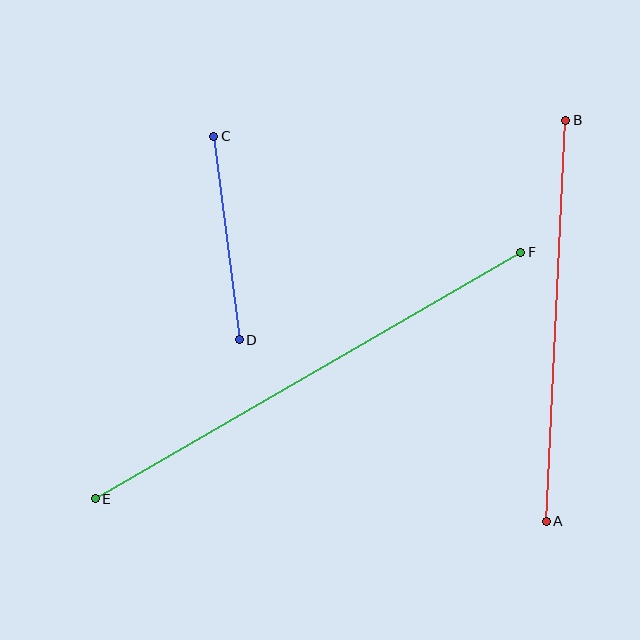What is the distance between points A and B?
The distance is approximately 401 pixels.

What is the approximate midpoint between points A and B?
The midpoint is at approximately (556, 321) pixels.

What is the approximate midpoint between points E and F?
The midpoint is at approximately (308, 375) pixels.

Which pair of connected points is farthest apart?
Points E and F are farthest apart.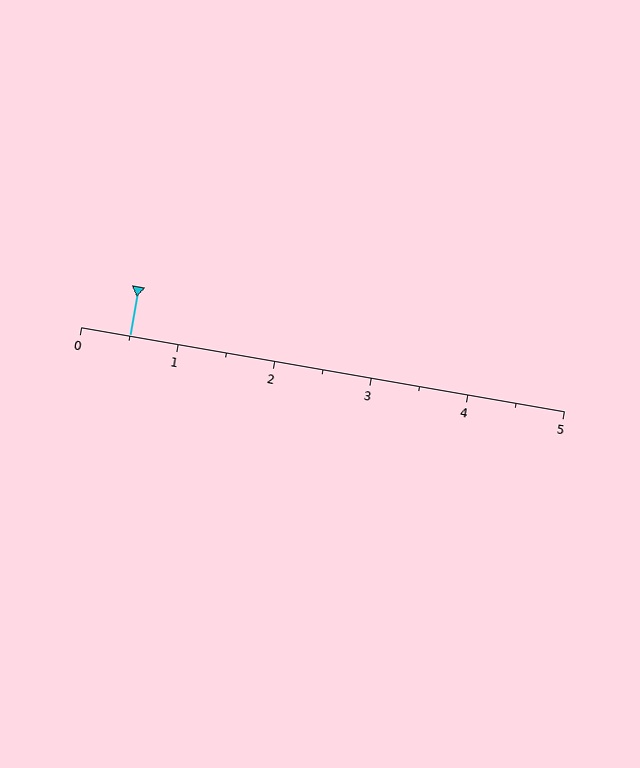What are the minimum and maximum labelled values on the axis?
The axis runs from 0 to 5.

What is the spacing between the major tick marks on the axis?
The major ticks are spaced 1 apart.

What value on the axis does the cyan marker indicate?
The marker indicates approximately 0.5.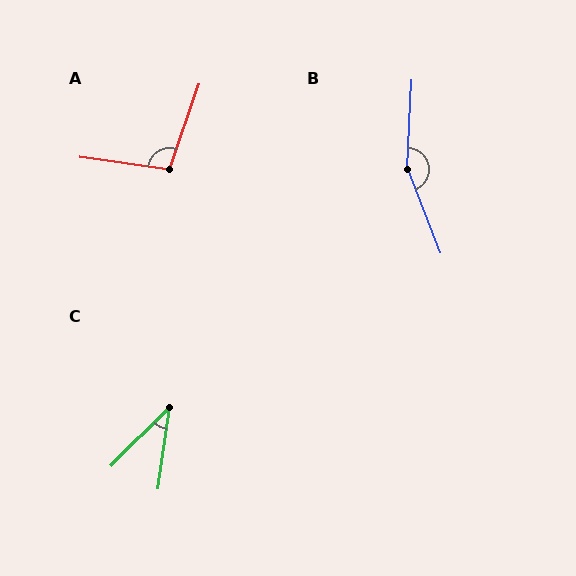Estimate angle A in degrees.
Approximately 101 degrees.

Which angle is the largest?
B, at approximately 156 degrees.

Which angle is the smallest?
C, at approximately 37 degrees.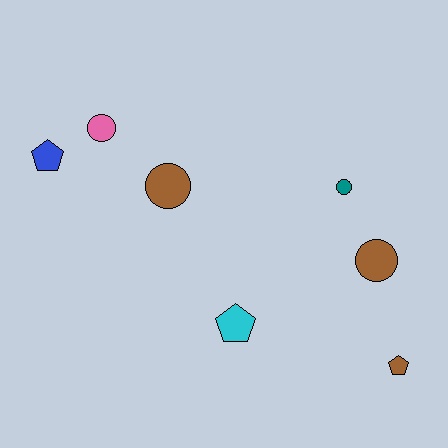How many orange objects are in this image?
There are no orange objects.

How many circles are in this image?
There are 4 circles.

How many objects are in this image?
There are 7 objects.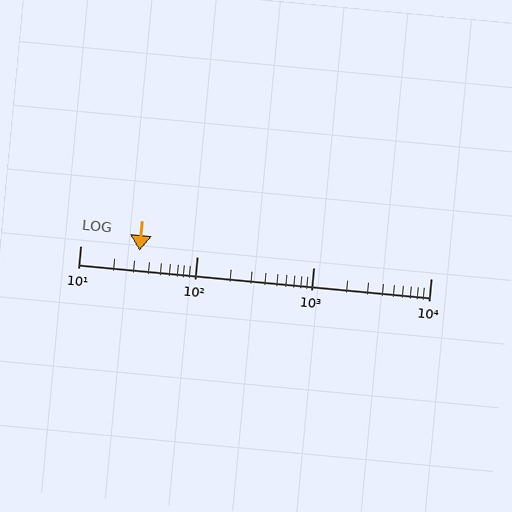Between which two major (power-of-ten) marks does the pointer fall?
The pointer is between 10 and 100.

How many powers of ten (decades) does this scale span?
The scale spans 3 decades, from 10 to 10000.